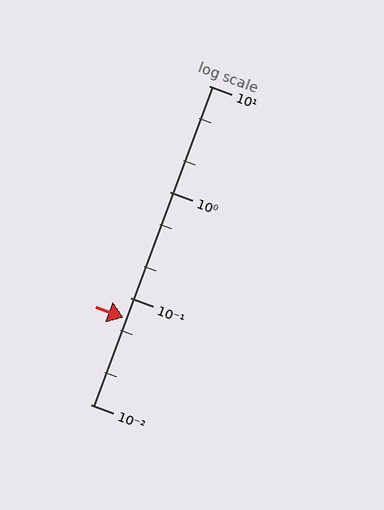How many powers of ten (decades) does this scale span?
The scale spans 3 decades, from 0.01 to 10.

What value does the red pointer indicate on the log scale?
The pointer indicates approximately 0.065.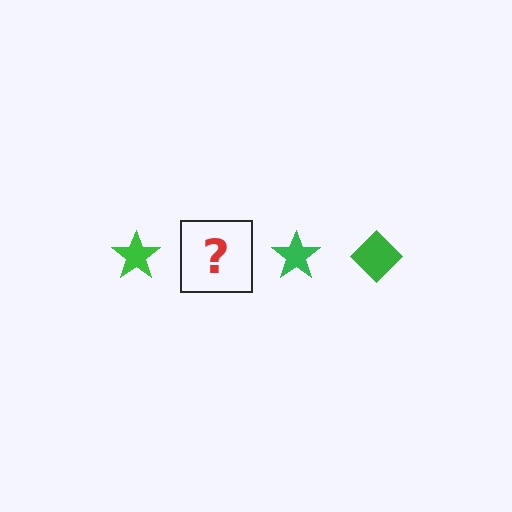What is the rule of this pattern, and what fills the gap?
The rule is that the pattern cycles through star, diamond shapes in green. The gap should be filled with a green diamond.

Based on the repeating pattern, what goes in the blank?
The blank should be a green diamond.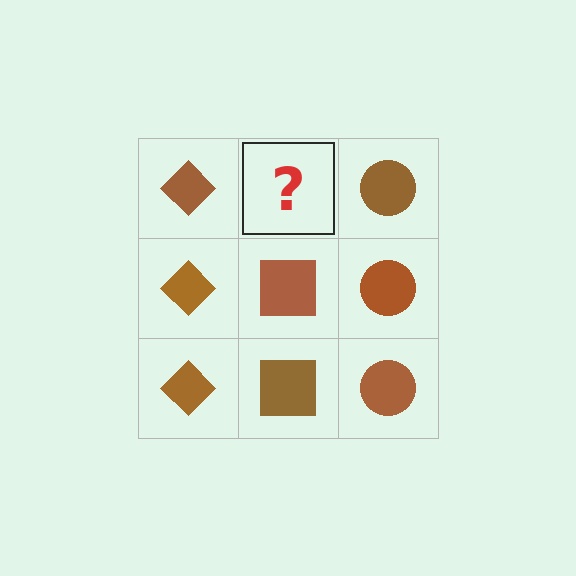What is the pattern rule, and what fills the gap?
The rule is that each column has a consistent shape. The gap should be filled with a brown square.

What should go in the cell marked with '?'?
The missing cell should contain a brown square.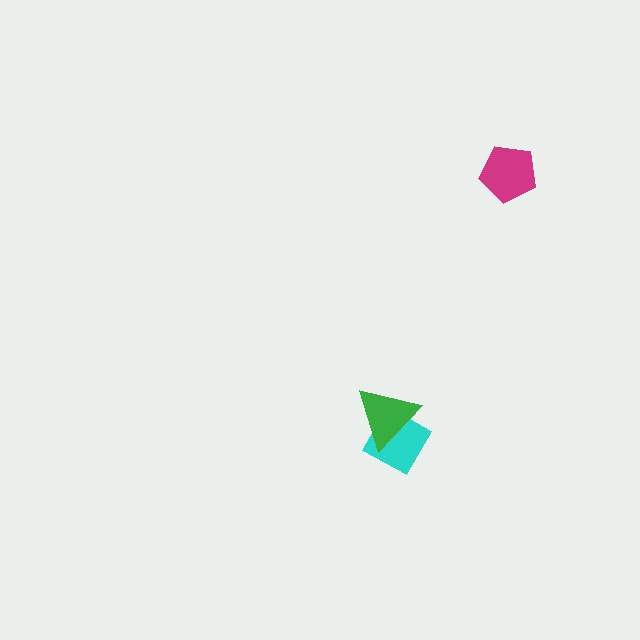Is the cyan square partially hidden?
Yes, it is partially covered by another shape.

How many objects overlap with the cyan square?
1 object overlaps with the cyan square.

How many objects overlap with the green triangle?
1 object overlaps with the green triangle.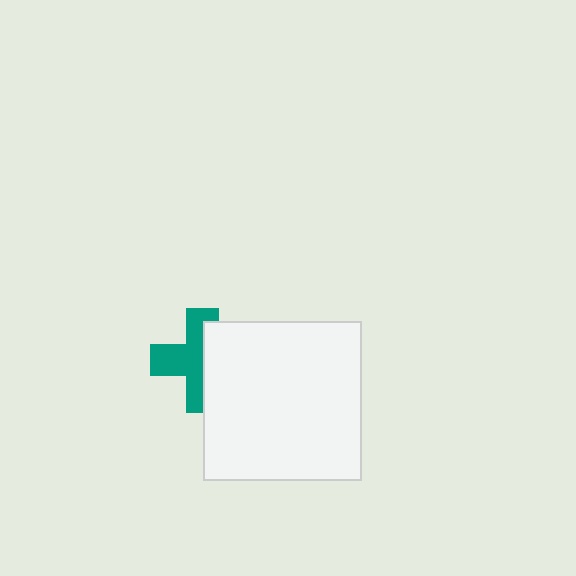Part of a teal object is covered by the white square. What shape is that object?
It is a cross.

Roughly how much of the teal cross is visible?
About half of it is visible (roughly 56%).